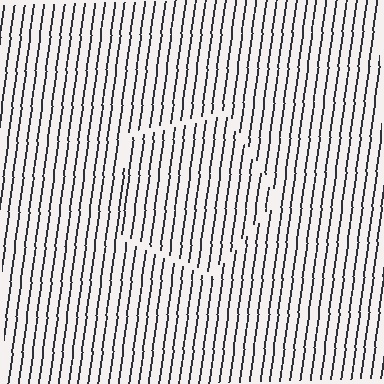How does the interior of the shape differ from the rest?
The interior of the shape contains the same grating, shifted by half a period — the contour is defined by the phase discontinuity where line-ends from the inner and outer gratings abut.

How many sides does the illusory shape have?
5 sides — the line-ends trace a pentagon.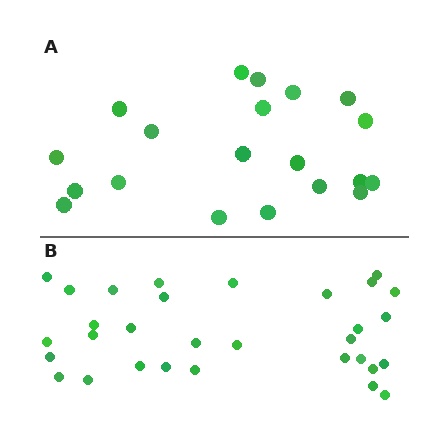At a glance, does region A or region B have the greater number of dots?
Region B (the bottom region) has more dots.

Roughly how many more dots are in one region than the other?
Region B has roughly 12 or so more dots than region A.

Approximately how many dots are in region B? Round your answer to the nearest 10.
About 30 dots. (The exact count is 31, which rounds to 30.)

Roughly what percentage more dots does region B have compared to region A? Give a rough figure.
About 55% more.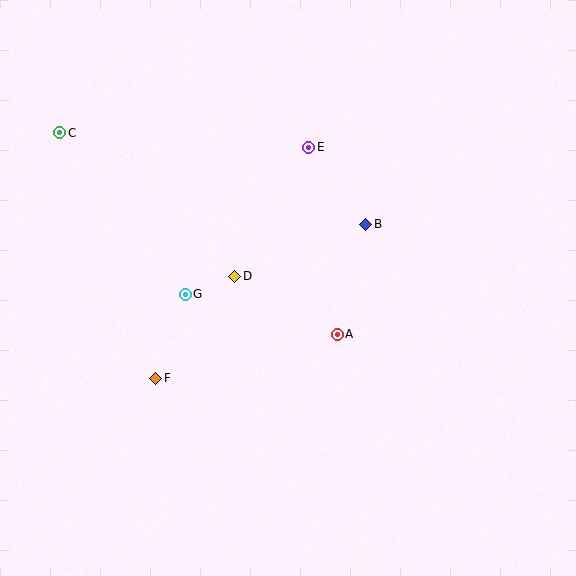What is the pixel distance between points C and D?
The distance between C and D is 226 pixels.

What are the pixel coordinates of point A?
Point A is at (337, 334).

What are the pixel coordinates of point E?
Point E is at (309, 147).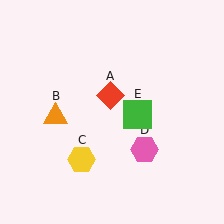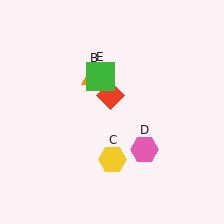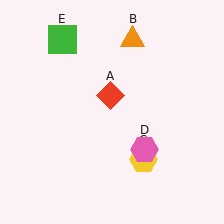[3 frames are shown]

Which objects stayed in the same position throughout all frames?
Red diamond (object A) and pink hexagon (object D) remained stationary.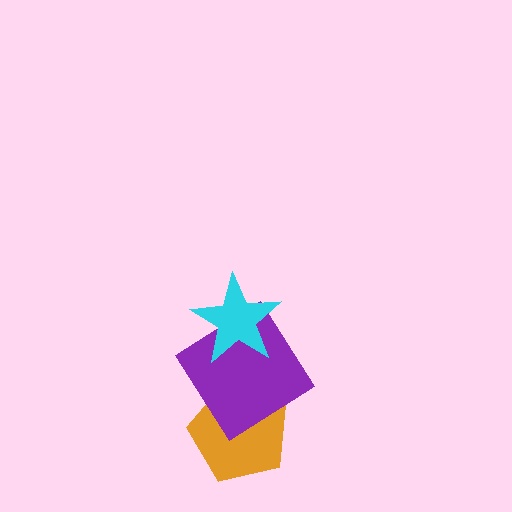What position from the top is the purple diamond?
The purple diamond is 2nd from the top.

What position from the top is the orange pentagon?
The orange pentagon is 3rd from the top.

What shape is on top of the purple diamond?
The cyan star is on top of the purple diamond.